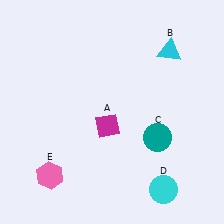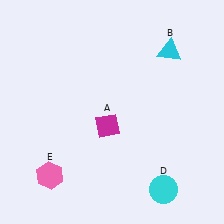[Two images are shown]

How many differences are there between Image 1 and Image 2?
There is 1 difference between the two images.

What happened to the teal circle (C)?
The teal circle (C) was removed in Image 2. It was in the bottom-right area of Image 1.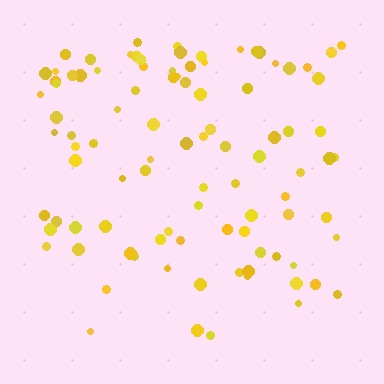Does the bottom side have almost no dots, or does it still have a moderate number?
Still a moderate number, just noticeably fewer than the top.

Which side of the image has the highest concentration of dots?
The top.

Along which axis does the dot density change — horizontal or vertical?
Vertical.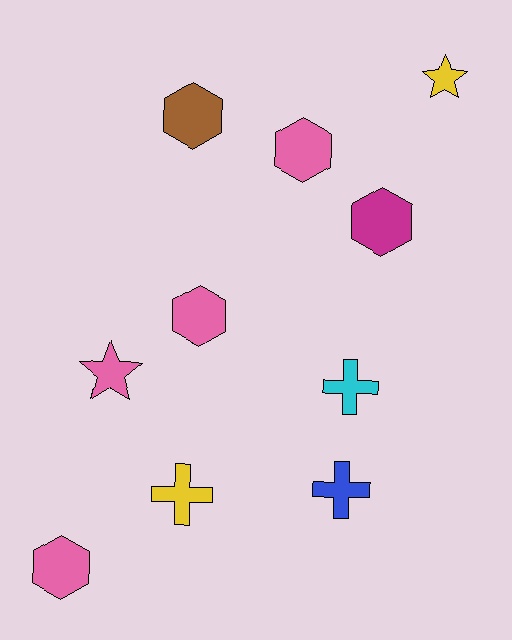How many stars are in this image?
There are 2 stars.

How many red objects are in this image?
There are no red objects.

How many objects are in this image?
There are 10 objects.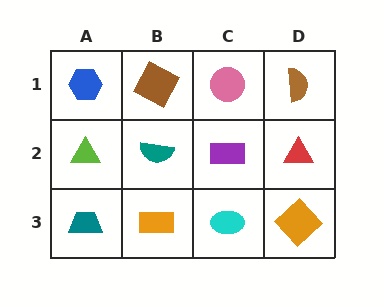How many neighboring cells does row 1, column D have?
2.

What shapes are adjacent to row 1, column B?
A teal semicircle (row 2, column B), a blue hexagon (row 1, column A), a pink circle (row 1, column C).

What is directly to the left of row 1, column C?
A brown square.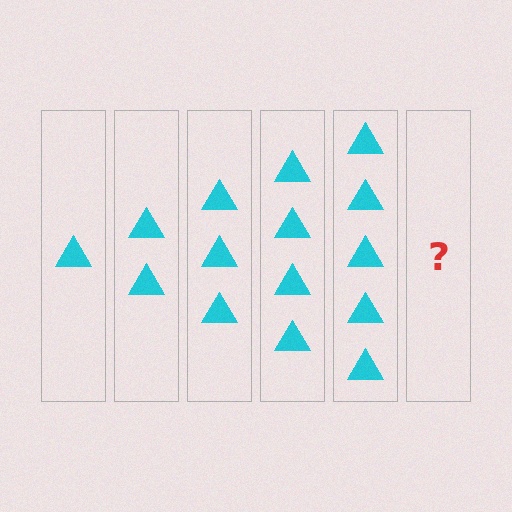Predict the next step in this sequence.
The next step is 6 triangles.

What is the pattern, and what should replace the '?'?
The pattern is that each step adds one more triangle. The '?' should be 6 triangles.